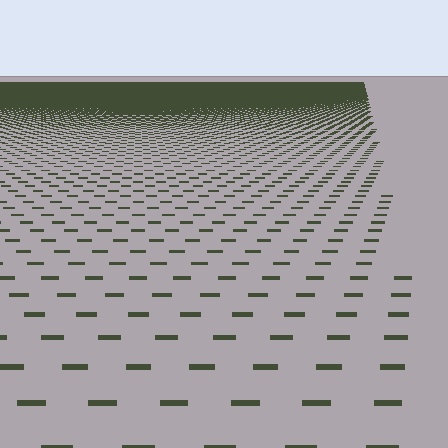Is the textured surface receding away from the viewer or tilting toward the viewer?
The surface is receding away from the viewer. Texture elements get smaller and denser toward the top.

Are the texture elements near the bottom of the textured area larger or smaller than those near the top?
Larger. Near the bottom, elements are closer to the viewer and appear at a bigger on-screen size.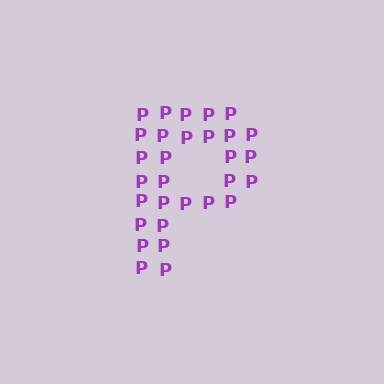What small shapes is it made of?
It is made of small letter P's.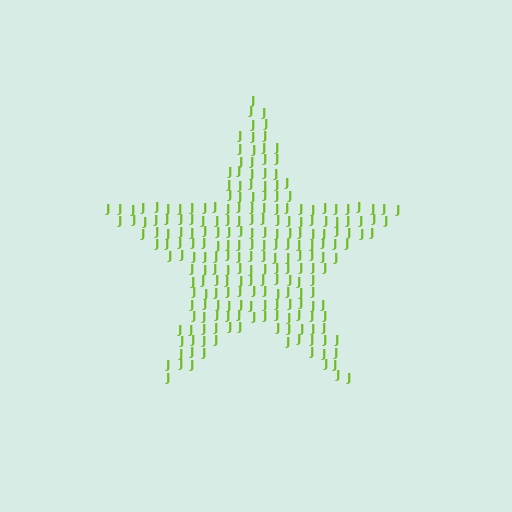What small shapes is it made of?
It is made of small letter J's.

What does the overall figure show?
The overall figure shows a star.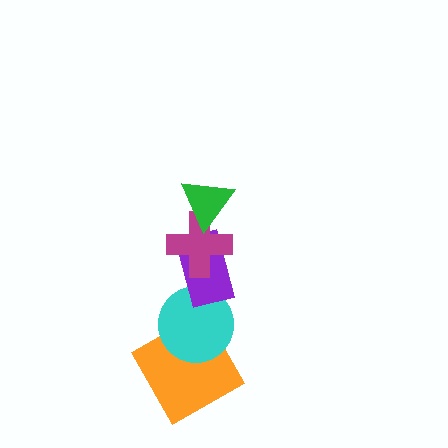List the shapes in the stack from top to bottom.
From top to bottom: the green triangle, the magenta cross, the purple rectangle, the cyan circle, the orange square.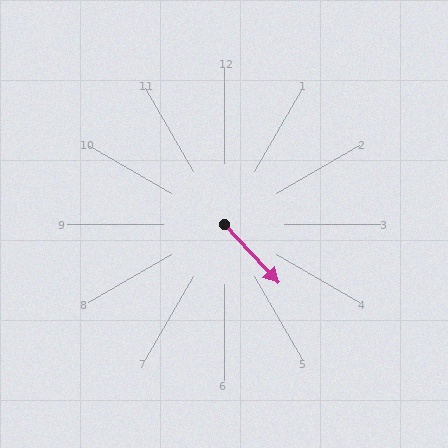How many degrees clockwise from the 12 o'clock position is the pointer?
Approximately 137 degrees.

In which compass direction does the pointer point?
Southeast.